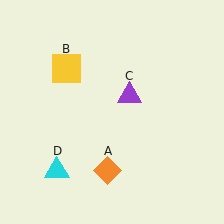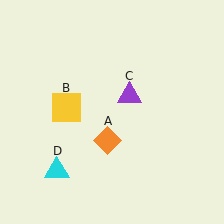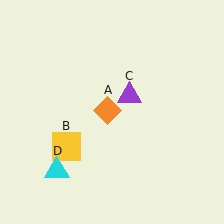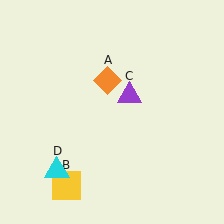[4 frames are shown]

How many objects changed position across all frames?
2 objects changed position: orange diamond (object A), yellow square (object B).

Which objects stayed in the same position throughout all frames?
Purple triangle (object C) and cyan triangle (object D) remained stationary.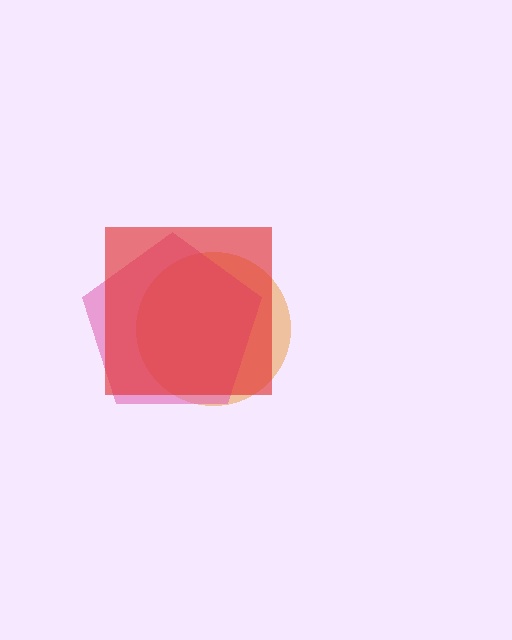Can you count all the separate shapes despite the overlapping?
Yes, there are 3 separate shapes.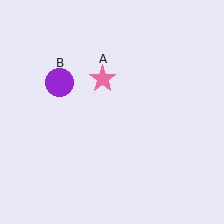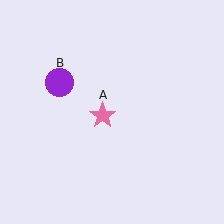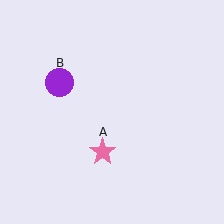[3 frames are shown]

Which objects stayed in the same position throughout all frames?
Purple circle (object B) remained stationary.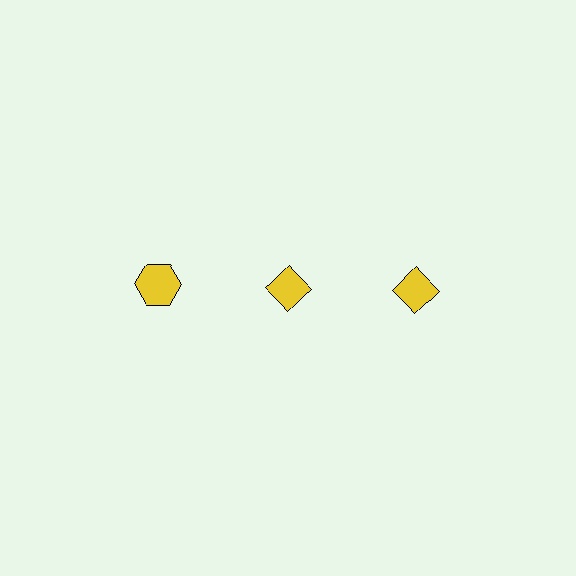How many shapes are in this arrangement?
There are 3 shapes arranged in a grid pattern.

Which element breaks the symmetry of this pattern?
The yellow hexagon in the top row, leftmost column breaks the symmetry. All other shapes are yellow diamonds.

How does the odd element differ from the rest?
It has a different shape: hexagon instead of diamond.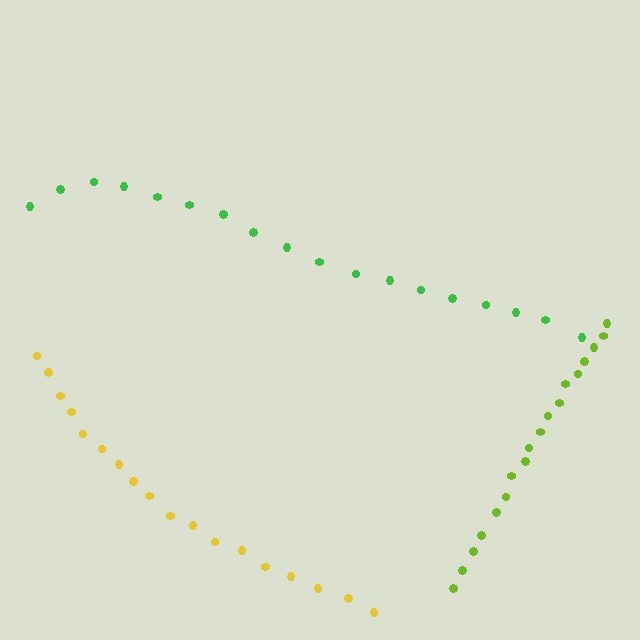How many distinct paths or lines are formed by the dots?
There are 3 distinct paths.